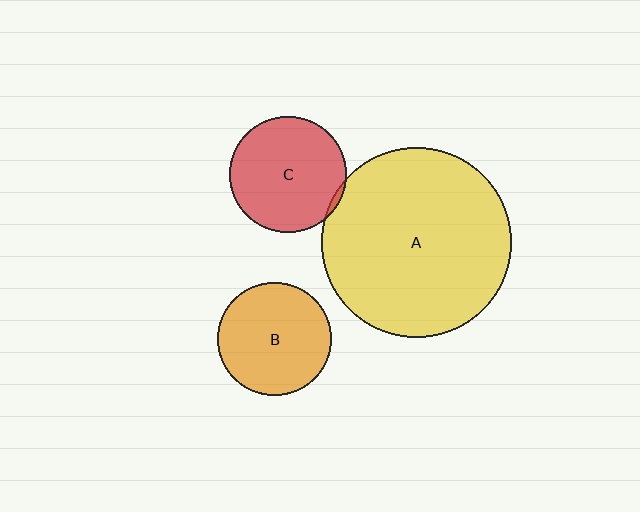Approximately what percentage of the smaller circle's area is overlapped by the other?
Approximately 5%.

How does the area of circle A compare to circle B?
Approximately 2.8 times.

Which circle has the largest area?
Circle A (yellow).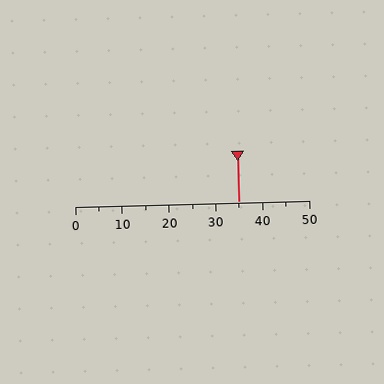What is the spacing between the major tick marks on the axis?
The major ticks are spaced 10 apart.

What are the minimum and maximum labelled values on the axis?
The axis runs from 0 to 50.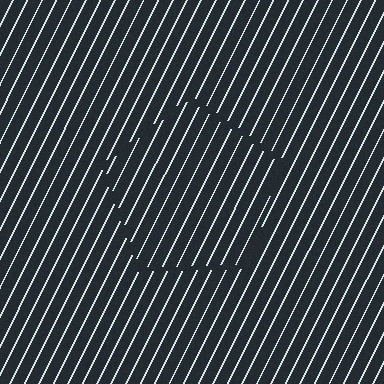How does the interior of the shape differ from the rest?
The interior of the shape contains the same grating, shifted by half a period — the contour is defined by the phase discontinuity where line-ends from the inner and outer gratings abut.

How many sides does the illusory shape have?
5 sides — the line-ends trace a pentagon.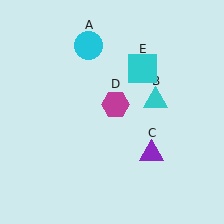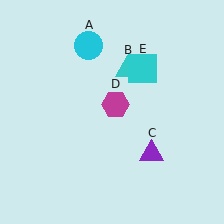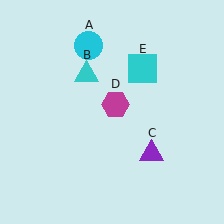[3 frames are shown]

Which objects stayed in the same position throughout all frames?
Cyan circle (object A) and purple triangle (object C) and magenta hexagon (object D) and cyan square (object E) remained stationary.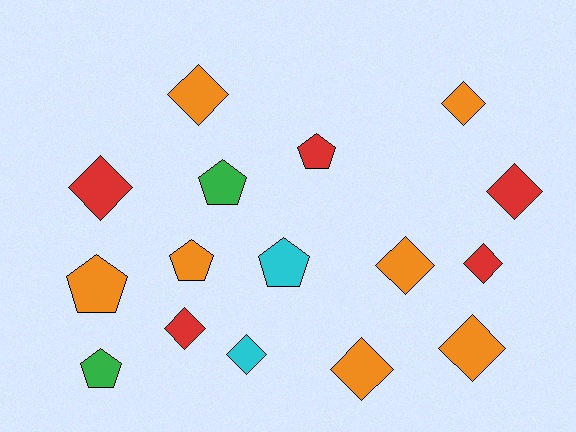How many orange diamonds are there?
There are 5 orange diamonds.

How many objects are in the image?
There are 16 objects.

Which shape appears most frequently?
Diamond, with 10 objects.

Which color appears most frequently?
Orange, with 7 objects.